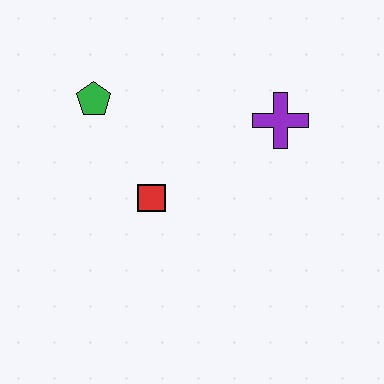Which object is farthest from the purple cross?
The green pentagon is farthest from the purple cross.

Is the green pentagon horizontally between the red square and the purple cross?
No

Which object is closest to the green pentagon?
The red square is closest to the green pentagon.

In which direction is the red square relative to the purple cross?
The red square is to the left of the purple cross.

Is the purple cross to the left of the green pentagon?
No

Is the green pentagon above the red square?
Yes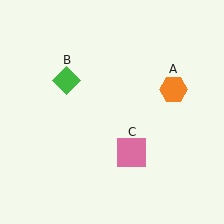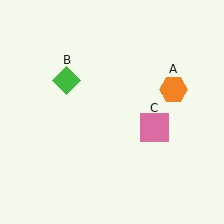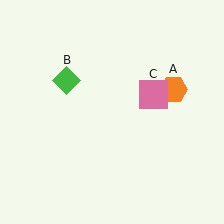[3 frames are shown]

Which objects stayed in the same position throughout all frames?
Orange hexagon (object A) and green diamond (object B) remained stationary.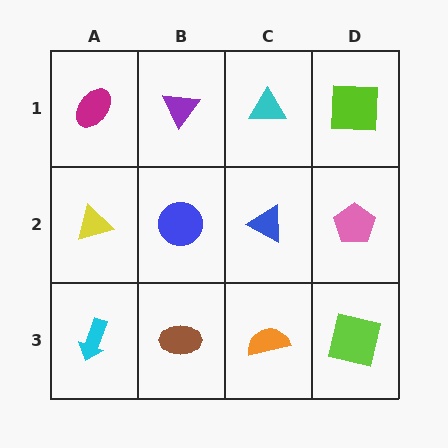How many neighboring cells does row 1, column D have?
2.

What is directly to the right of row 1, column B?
A cyan triangle.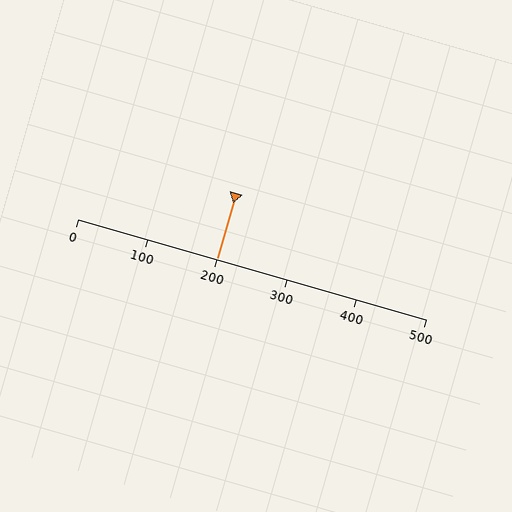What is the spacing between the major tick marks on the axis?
The major ticks are spaced 100 apart.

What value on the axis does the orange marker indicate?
The marker indicates approximately 200.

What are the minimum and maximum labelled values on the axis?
The axis runs from 0 to 500.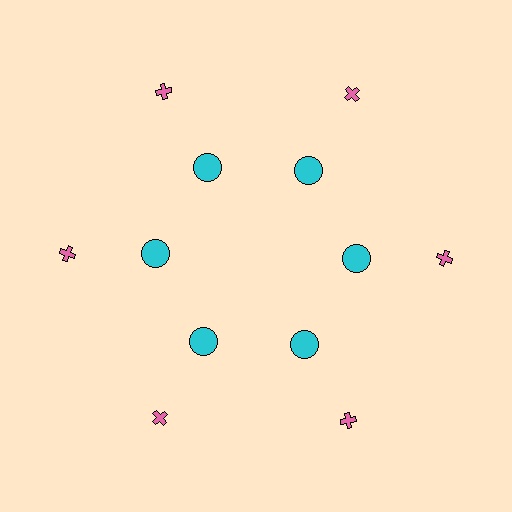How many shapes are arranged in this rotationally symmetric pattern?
There are 12 shapes, arranged in 6 groups of 2.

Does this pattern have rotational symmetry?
Yes, this pattern has 6-fold rotational symmetry. It looks the same after rotating 60 degrees around the center.